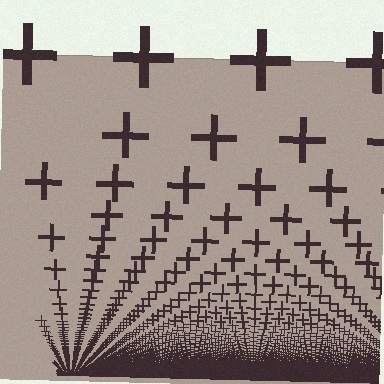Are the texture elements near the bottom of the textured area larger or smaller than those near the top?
Smaller. The gradient is inverted — elements near the bottom are smaller and denser.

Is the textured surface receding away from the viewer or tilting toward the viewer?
The surface appears to tilt toward the viewer. Texture elements get larger and sparser toward the top.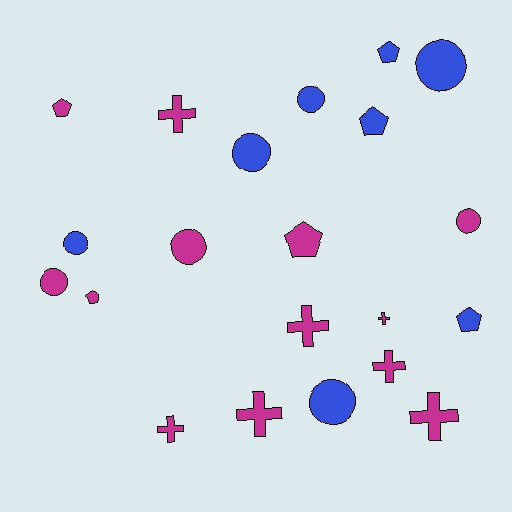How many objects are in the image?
There are 21 objects.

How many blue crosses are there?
There are no blue crosses.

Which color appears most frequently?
Magenta, with 13 objects.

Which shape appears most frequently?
Circle, with 8 objects.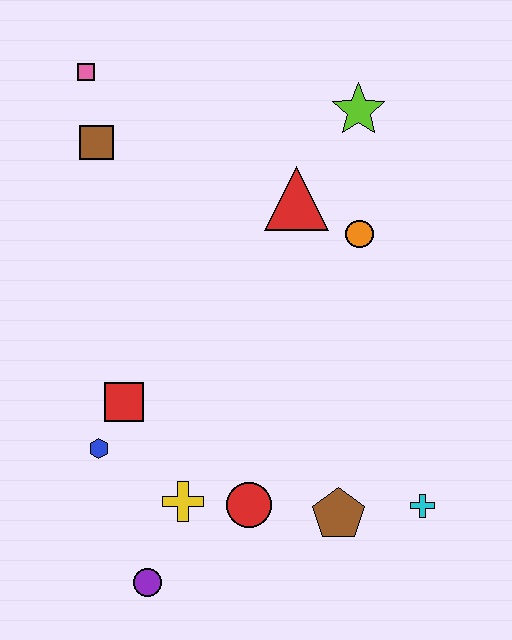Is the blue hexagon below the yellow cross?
No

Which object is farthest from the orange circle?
The purple circle is farthest from the orange circle.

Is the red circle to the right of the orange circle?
No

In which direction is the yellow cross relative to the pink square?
The yellow cross is below the pink square.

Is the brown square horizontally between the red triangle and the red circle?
No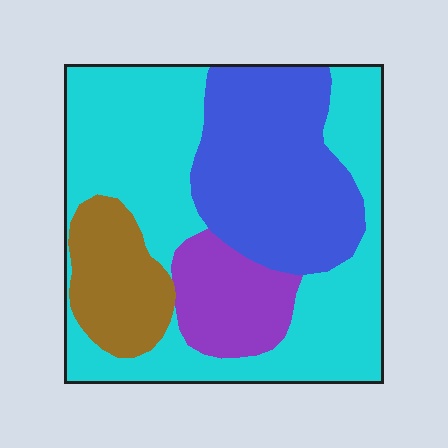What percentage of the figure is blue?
Blue covers roughly 30% of the figure.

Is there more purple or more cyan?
Cyan.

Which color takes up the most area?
Cyan, at roughly 50%.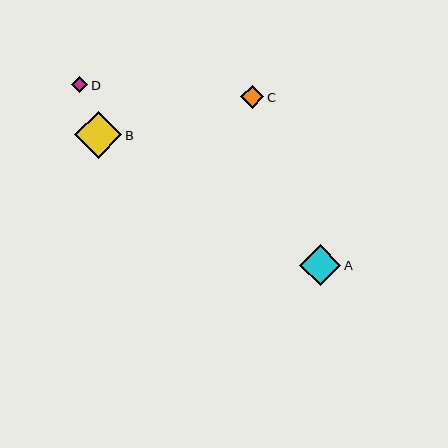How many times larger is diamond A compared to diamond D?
Diamond A is approximately 2.5 times the size of diamond D.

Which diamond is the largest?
Diamond B is the largest with a size of approximately 47 pixels.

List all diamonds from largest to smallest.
From largest to smallest: B, A, C, D.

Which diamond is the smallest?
Diamond D is the smallest with a size of approximately 16 pixels.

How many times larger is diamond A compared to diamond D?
Diamond A is approximately 2.5 times the size of diamond D.